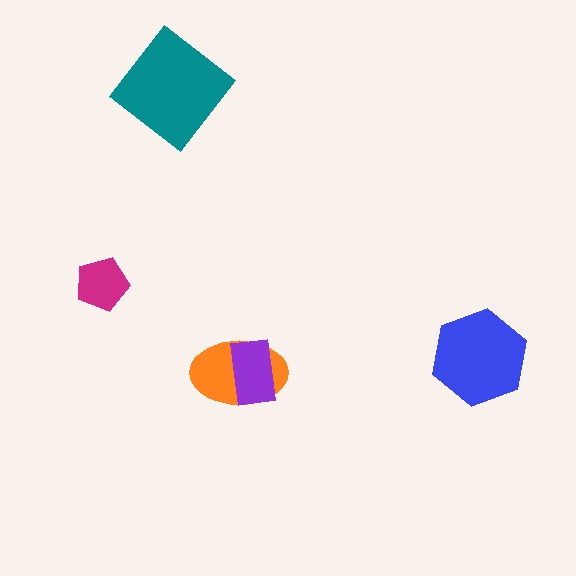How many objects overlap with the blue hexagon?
0 objects overlap with the blue hexagon.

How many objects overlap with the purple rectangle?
1 object overlaps with the purple rectangle.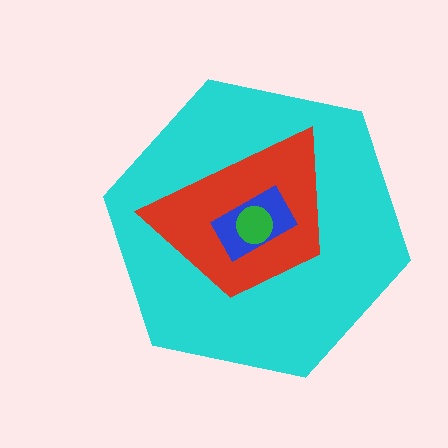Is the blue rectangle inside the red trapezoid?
Yes.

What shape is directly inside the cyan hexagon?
The red trapezoid.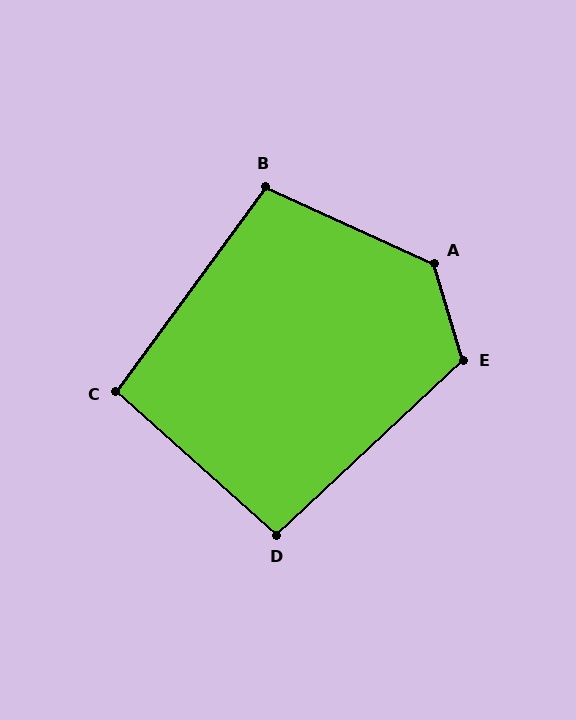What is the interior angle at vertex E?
Approximately 116 degrees (obtuse).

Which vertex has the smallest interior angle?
D, at approximately 95 degrees.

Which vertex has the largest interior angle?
A, at approximately 131 degrees.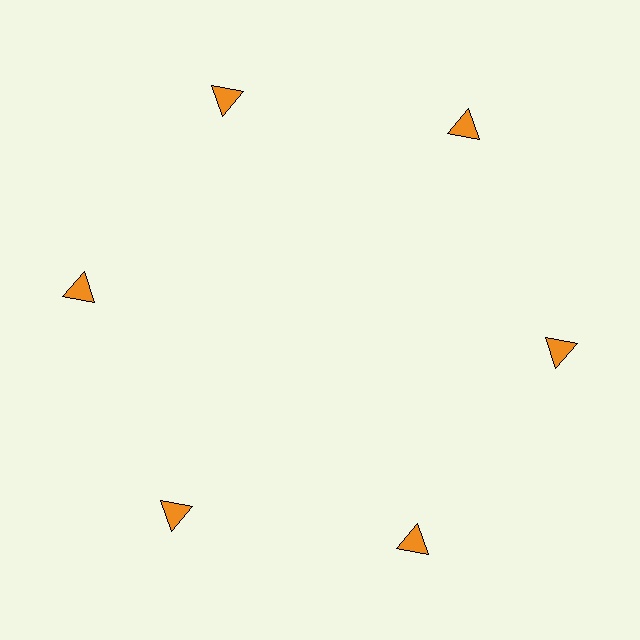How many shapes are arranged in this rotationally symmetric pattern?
There are 6 shapes, arranged in 6 groups of 1.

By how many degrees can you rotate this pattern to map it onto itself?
The pattern maps onto itself every 60 degrees of rotation.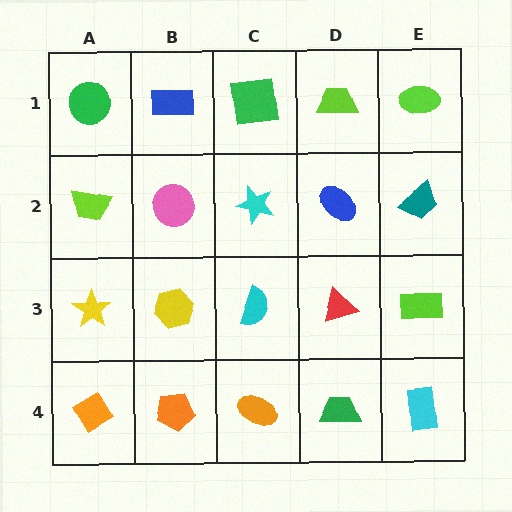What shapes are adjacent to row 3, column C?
A cyan star (row 2, column C), an orange ellipse (row 4, column C), a yellow hexagon (row 3, column B), a red triangle (row 3, column D).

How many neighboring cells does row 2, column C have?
4.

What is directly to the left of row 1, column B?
A green circle.